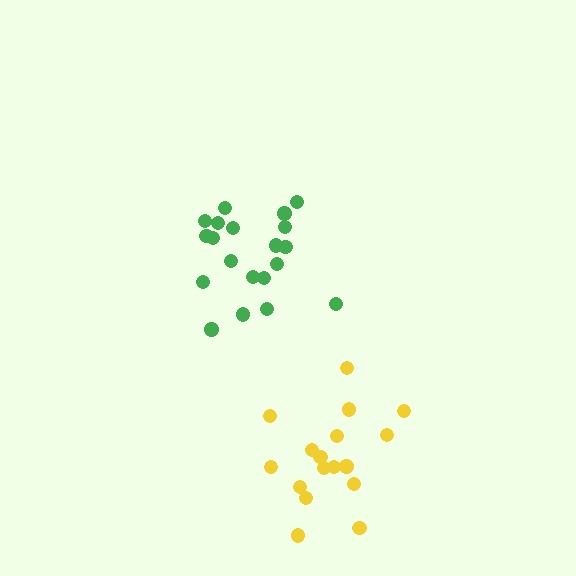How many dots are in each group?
Group 1: 20 dots, Group 2: 17 dots (37 total).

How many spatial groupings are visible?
There are 2 spatial groupings.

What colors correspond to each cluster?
The clusters are colored: green, yellow.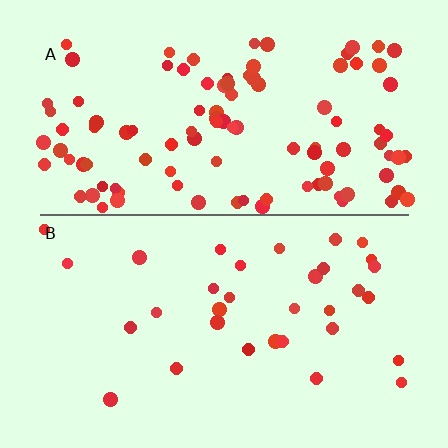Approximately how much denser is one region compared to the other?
Approximately 3.2× — region A over region B.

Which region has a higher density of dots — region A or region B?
A (the top).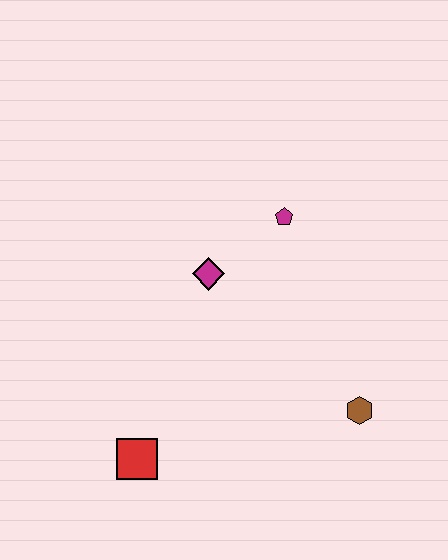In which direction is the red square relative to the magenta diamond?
The red square is below the magenta diamond.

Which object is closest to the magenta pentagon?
The magenta diamond is closest to the magenta pentagon.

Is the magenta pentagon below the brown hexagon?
No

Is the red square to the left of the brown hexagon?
Yes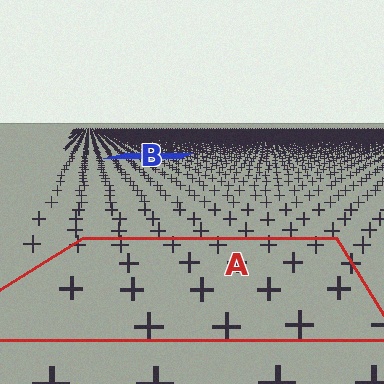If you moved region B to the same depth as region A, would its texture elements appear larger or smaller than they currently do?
They would appear larger. At a closer depth, the same texture elements are projected at a bigger on-screen size.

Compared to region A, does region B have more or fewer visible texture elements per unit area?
Region B has more texture elements per unit area — they are packed more densely because it is farther away.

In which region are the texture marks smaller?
The texture marks are smaller in region B, because it is farther away.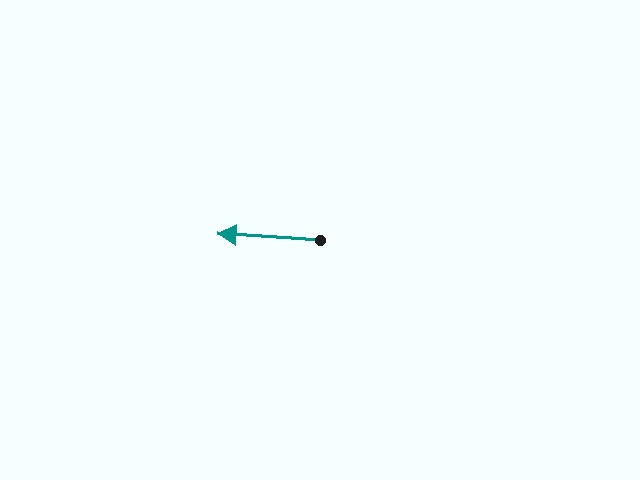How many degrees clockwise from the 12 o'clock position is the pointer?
Approximately 273 degrees.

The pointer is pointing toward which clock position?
Roughly 9 o'clock.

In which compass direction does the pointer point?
West.